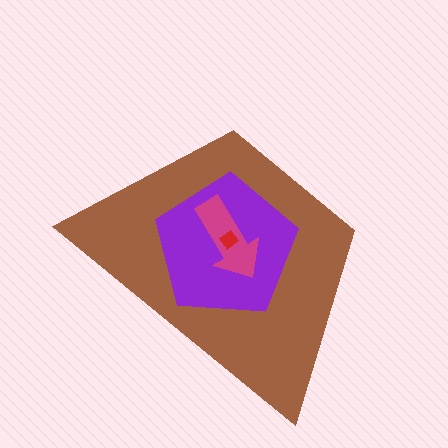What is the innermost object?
The red diamond.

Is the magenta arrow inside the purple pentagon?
Yes.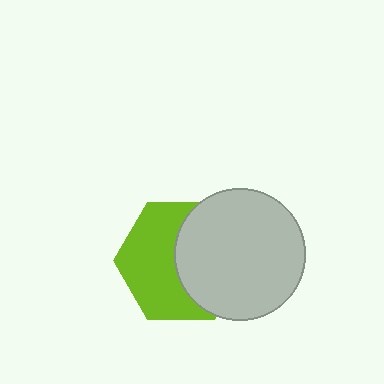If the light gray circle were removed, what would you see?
You would see the complete lime hexagon.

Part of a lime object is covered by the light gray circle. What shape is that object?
It is a hexagon.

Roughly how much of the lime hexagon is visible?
About half of it is visible (roughly 54%).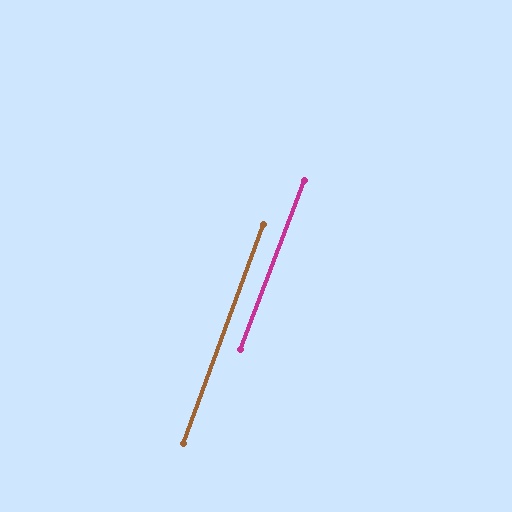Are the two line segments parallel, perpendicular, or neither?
Parallel — their directions differ by only 0.5°.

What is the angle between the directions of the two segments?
Approximately 0 degrees.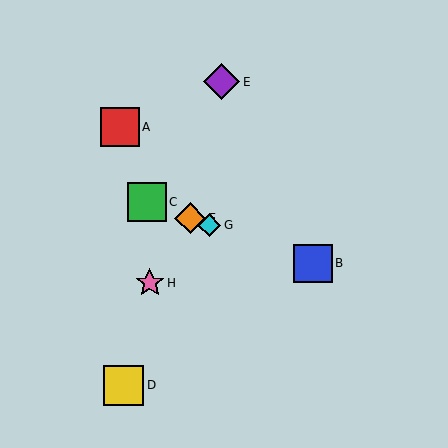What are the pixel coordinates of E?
Object E is at (222, 82).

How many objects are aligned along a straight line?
4 objects (B, C, F, G) are aligned along a straight line.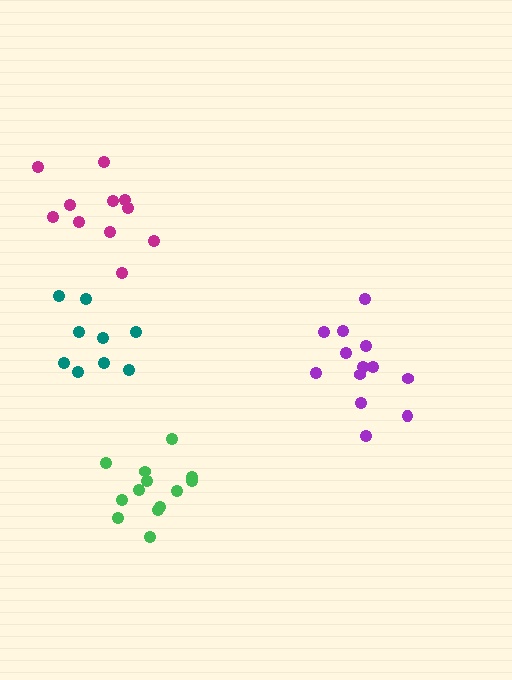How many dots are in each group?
Group 1: 11 dots, Group 2: 9 dots, Group 3: 13 dots, Group 4: 13 dots (46 total).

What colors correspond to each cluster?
The clusters are colored: magenta, teal, purple, green.